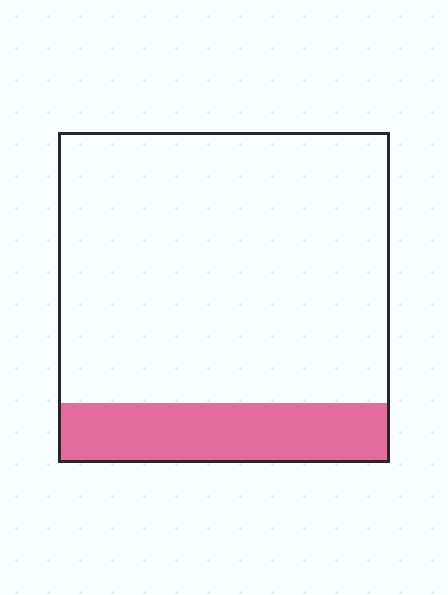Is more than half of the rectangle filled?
No.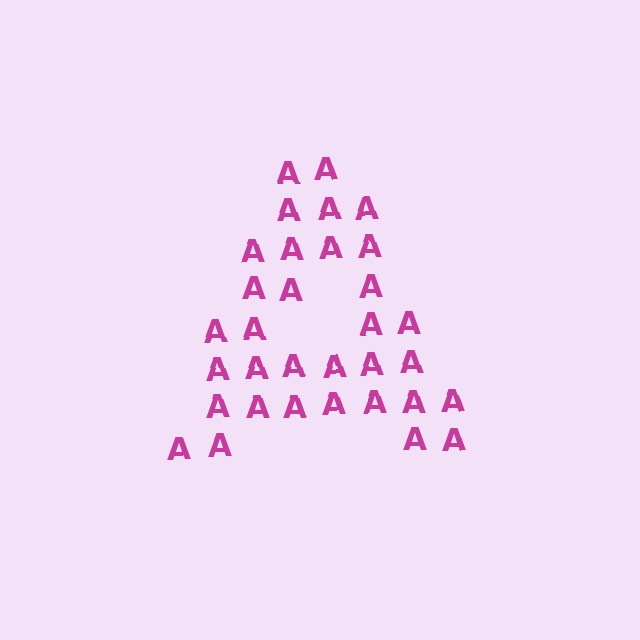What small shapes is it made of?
It is made of small letter A's.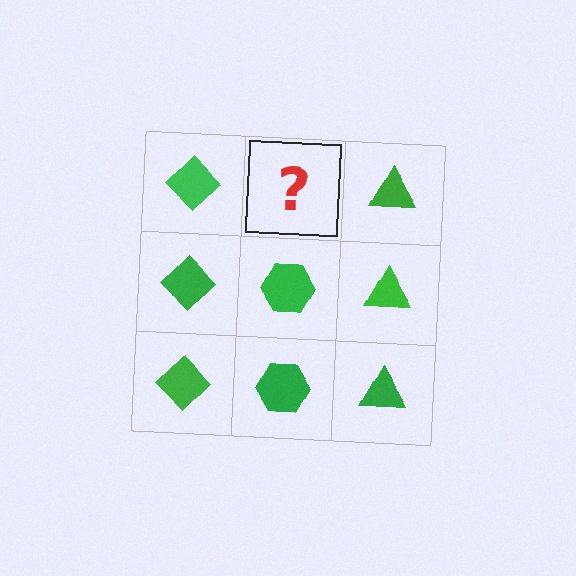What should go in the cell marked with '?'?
The missing cell should contain a green hexagon.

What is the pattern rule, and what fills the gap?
The rule is that each column has a consistent shape. The gap should be filled with a green hexagon.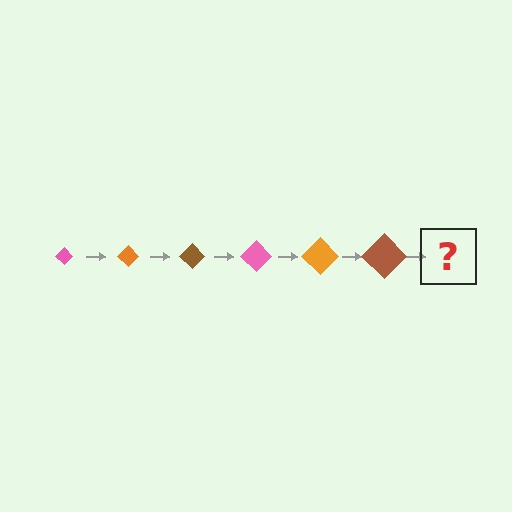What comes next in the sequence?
The next element should be a pink diamond, larger than the previous one.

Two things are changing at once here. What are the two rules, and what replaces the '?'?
The two rules are that the diamond grows larger each step and the color cycles through pink, orange, and brown. The '?' should be a pink diamond, larger than the previous one.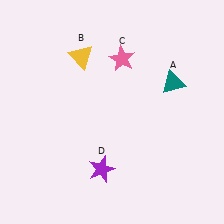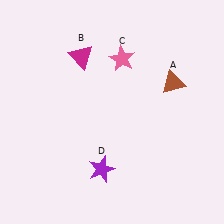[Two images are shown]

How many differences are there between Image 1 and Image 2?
There are 2 differences between the two images.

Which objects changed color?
A changed from teal to brown. B changed from yellow to magenta.